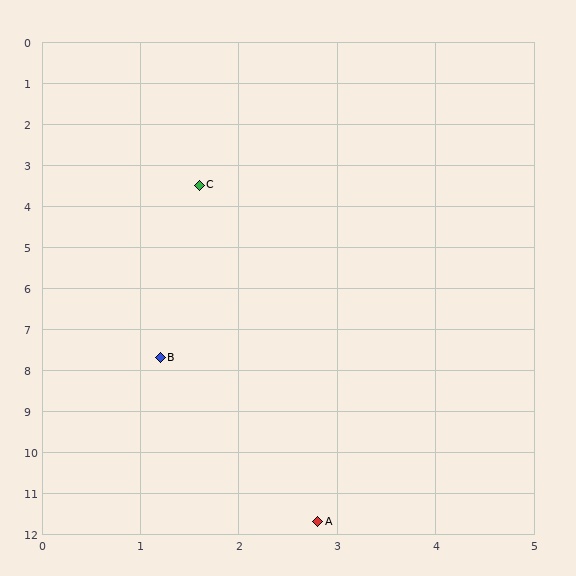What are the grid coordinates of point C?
Point C is at approximately (1.6, 3.5).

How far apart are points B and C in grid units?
Points B and C are about 4.2 grid units apart.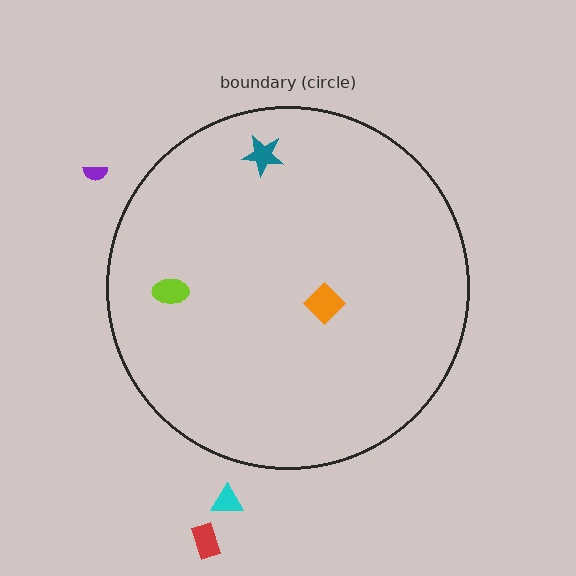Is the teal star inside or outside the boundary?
Inside.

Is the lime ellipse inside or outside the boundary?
Inside.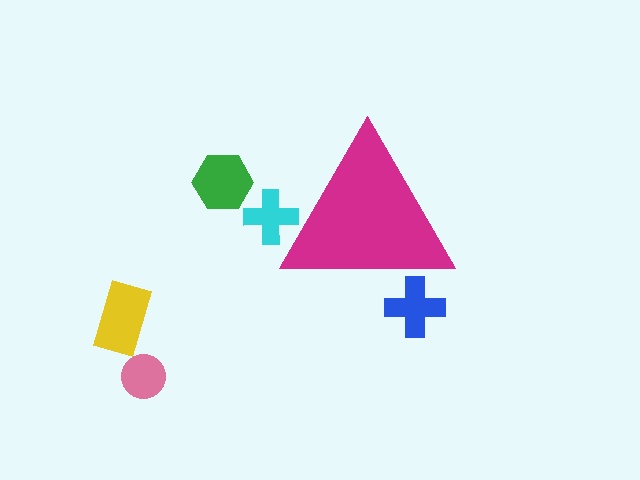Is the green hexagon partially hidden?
No, the green hexagon is fully visible.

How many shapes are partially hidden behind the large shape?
2 shapes are partially hidden.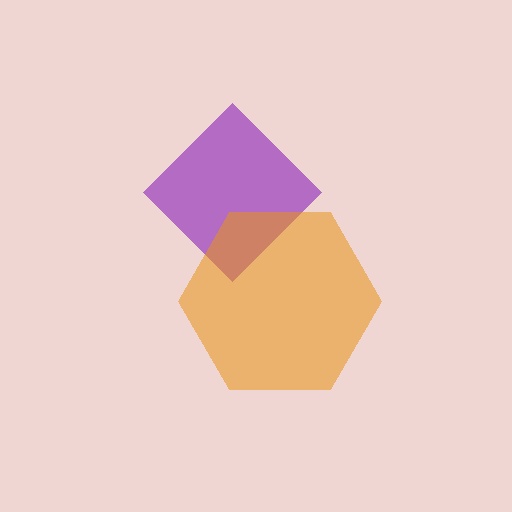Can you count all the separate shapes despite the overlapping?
Yes, there are 2 separate shapes.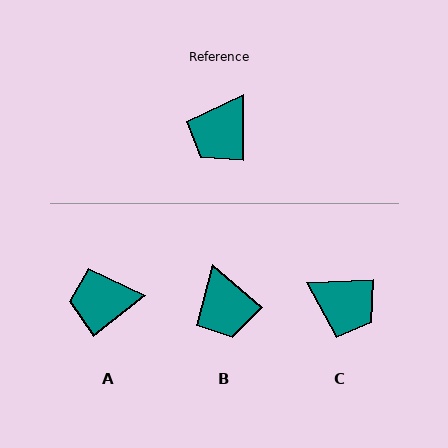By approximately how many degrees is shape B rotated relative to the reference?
Approximately 50 degrees counter-clockwise.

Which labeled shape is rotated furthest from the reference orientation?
C, about 93 degrees away.